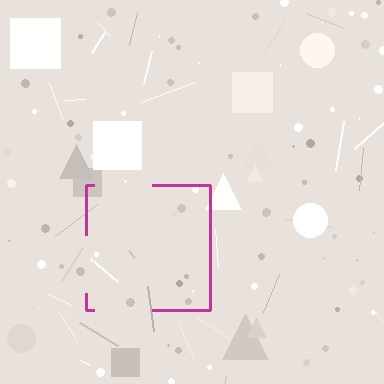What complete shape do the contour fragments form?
The contour fragments form a square.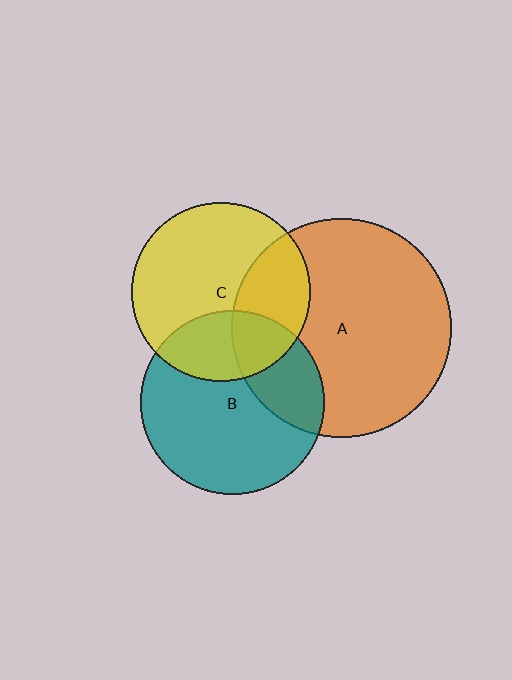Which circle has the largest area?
Circle A (orange).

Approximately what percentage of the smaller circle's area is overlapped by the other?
Approximately 30%.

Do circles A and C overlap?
Yes.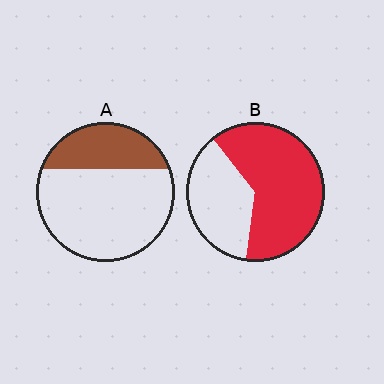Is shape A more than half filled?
No.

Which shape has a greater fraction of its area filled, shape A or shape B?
Shape B.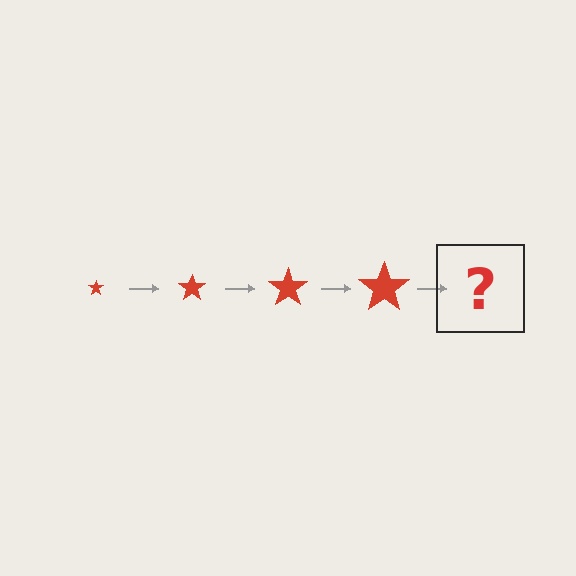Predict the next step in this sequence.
The next step is a red star, larger than the previous one.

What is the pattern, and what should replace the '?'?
The pattern is that the star gets progressively larger each step. The '?' should be a red star, larger than the previous one.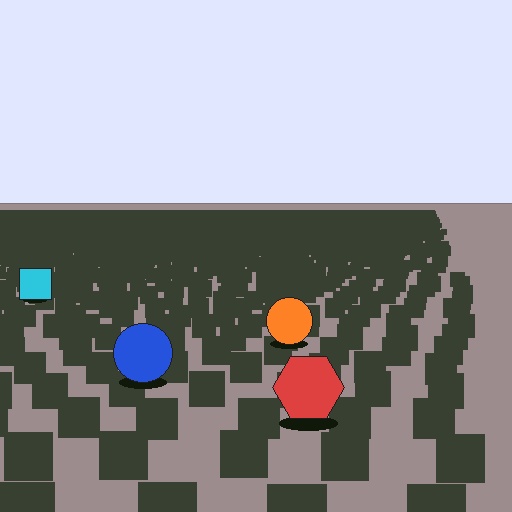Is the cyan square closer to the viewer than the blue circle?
No. The blue circle is closer — you can tell from the texture gradient: the ground texture is coarser near it.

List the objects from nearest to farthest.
From nearest to farthest: the red hexagon, the blue circle, the orange circle, the cyan square.